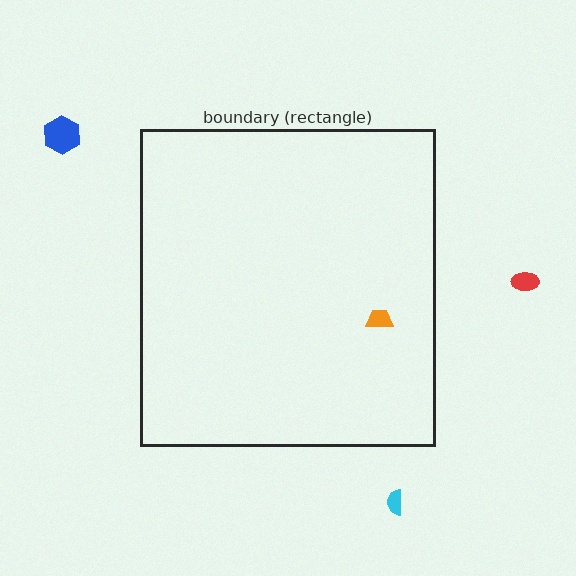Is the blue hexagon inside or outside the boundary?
Outside.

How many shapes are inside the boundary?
1 inside, 3 outside.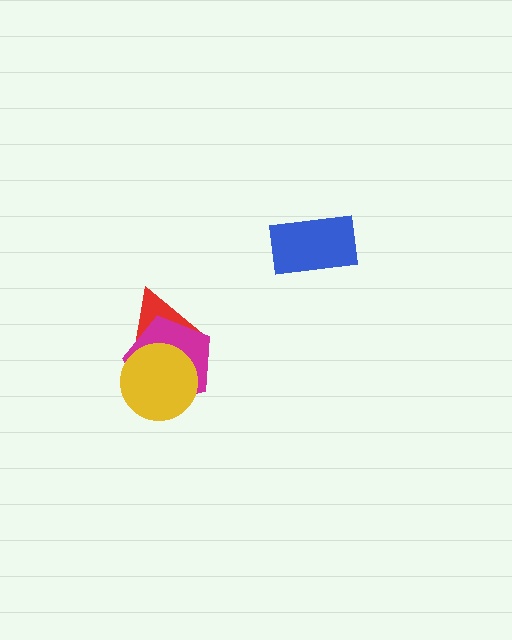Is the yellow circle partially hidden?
No, no other shape covers it.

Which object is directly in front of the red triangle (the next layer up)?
The magenta pentagon is directly in front of the red triangle.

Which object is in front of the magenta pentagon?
The yellow circle is in front of the magenta pentagon.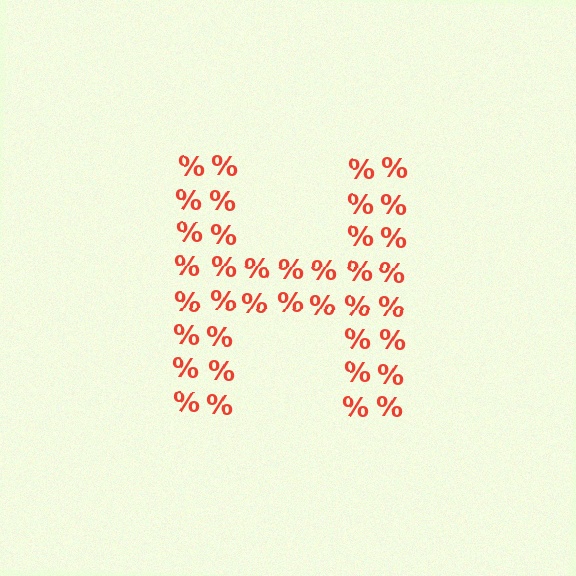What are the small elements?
The small elements are percent signs.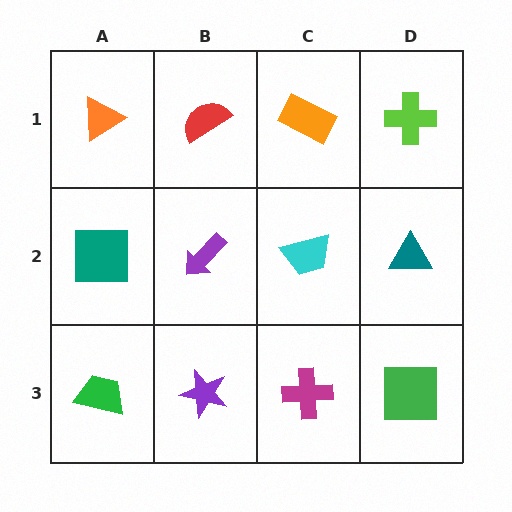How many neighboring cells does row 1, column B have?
3.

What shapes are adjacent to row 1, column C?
A cyan trapezoid (row 2, column C), a red semicircle (row 1, column B), a lime cross (row 1, column D).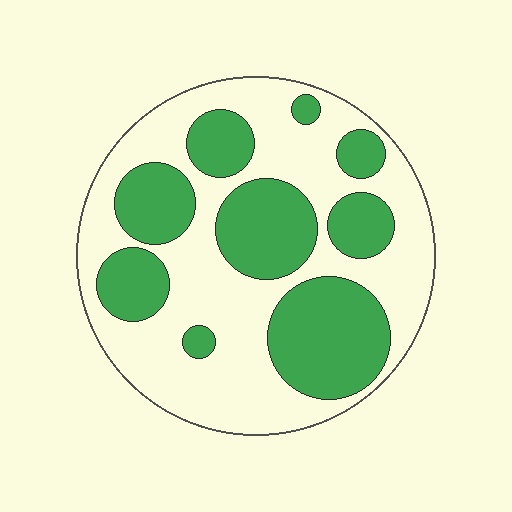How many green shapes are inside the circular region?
9.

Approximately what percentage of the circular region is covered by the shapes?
Approximately 40%.